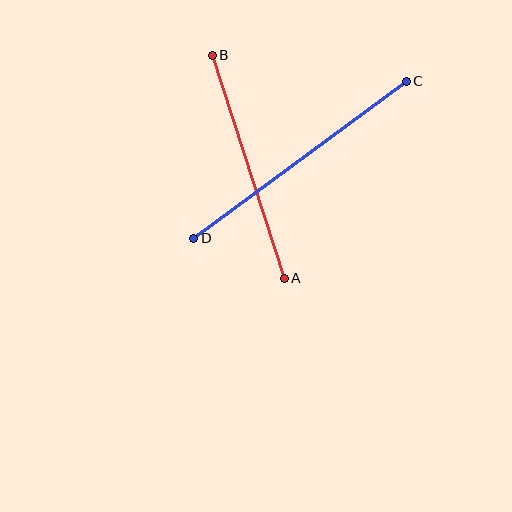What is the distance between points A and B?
The distance is approximately 235 pixels.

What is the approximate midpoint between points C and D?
The midpoint is at approximately (300, 160) pixels.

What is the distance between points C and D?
The distance is approximately 264 pixels.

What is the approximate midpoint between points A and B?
The midpoint is at approximately (248, 167) pixels.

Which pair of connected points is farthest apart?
Points C and D are farthest apart.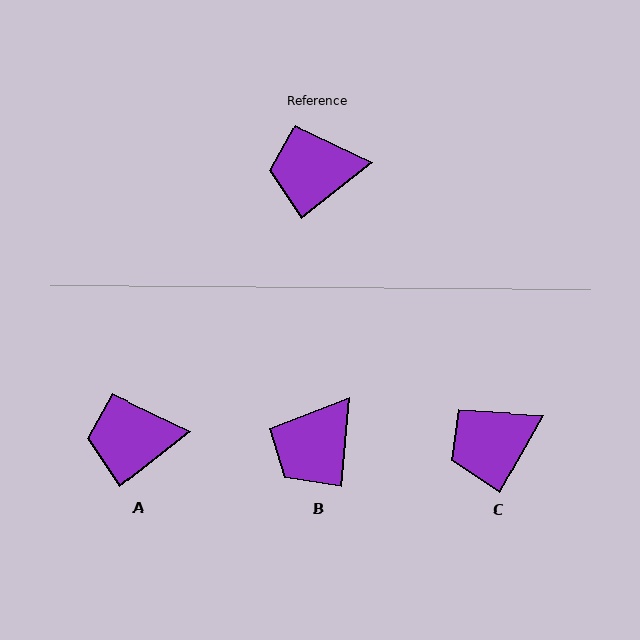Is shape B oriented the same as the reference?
No, it is off by about 47 degrees.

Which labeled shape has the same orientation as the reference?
A.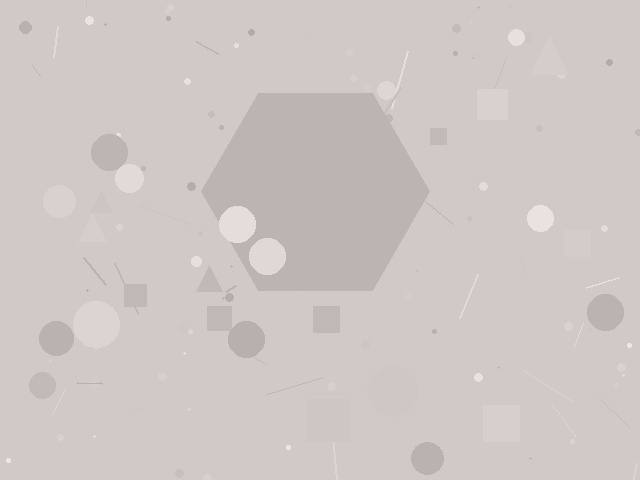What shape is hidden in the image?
A hexagon is hidden in the image.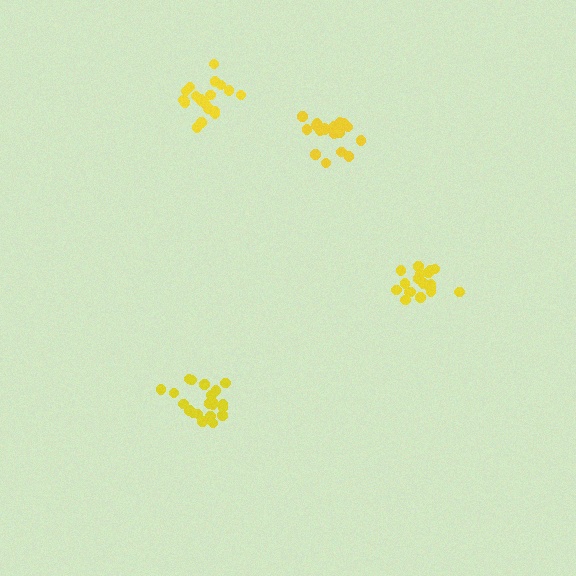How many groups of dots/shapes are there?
There are 4 groups.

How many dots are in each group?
Group 1: 18 dots, Group 2: 21 dots, Group 3: 21 dots, Group 4: 19 dots (79 total).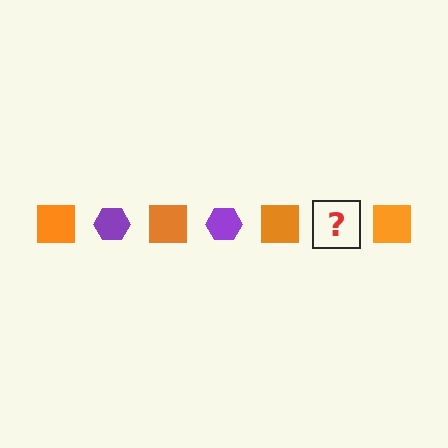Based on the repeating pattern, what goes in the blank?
The blank should be a purple hexagon.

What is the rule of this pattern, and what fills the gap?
The rule is that the pattern alternates between orange square and purple hexagon. The gap should be filled with a purple hexagon.